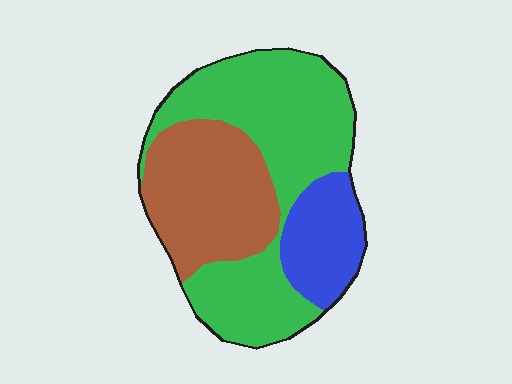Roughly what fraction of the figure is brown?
Brown covers around 30% of the figure.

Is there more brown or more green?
Green.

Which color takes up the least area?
Blue, at roughly 15%.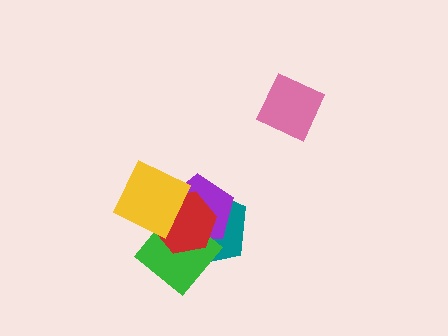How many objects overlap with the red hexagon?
4 objects overlap with the red hexagon.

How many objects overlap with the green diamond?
4 objects overlap with the green diamond.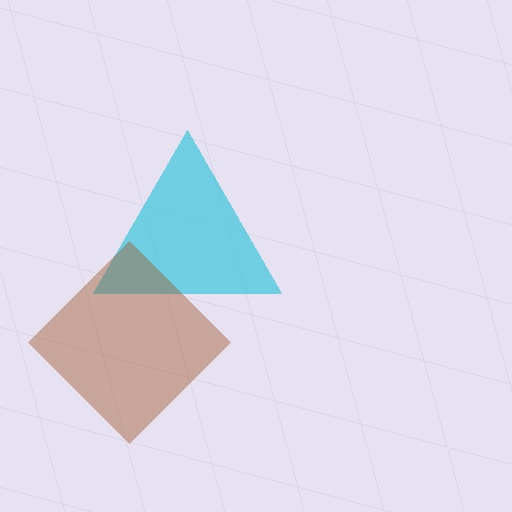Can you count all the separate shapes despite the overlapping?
Yes, there are 2 separate shapes.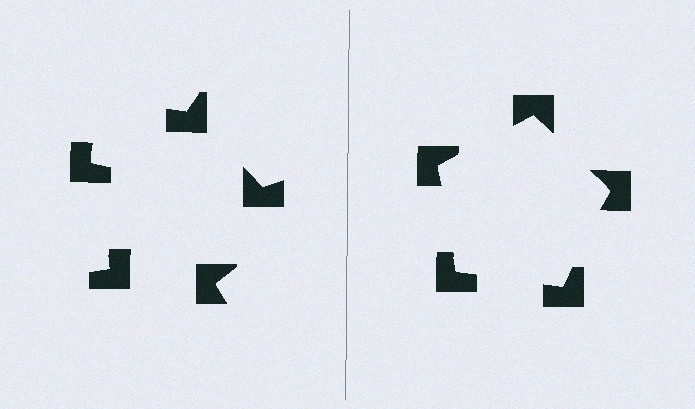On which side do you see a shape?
An illusory pentagon appears on the right side. On the left side the wedge cuts are rotated, so no coherent shape forms.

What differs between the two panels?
The notched squares are positioned identically on both sides; only the wedge orientations differ. On the right they align to a pentagon; on the left they are misaligned.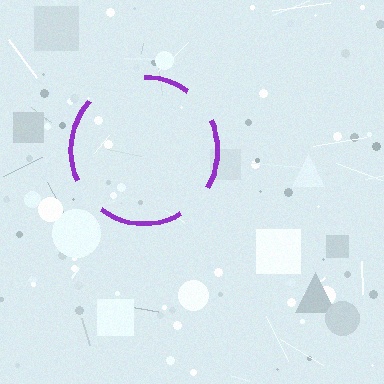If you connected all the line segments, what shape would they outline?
They would outline a circle.